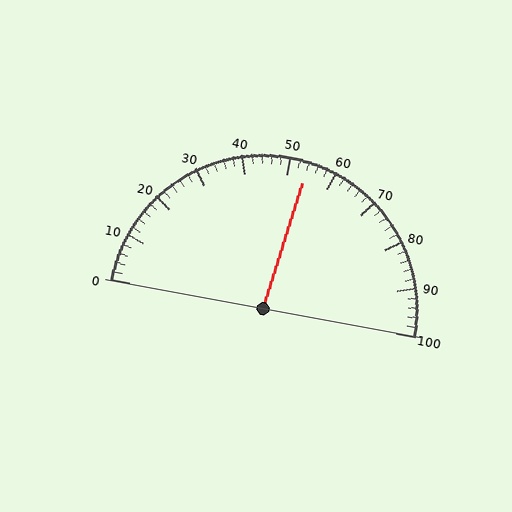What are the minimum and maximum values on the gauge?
The gauge ranges from 0 to 100.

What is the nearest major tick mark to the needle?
The nearest major tick mark is 50.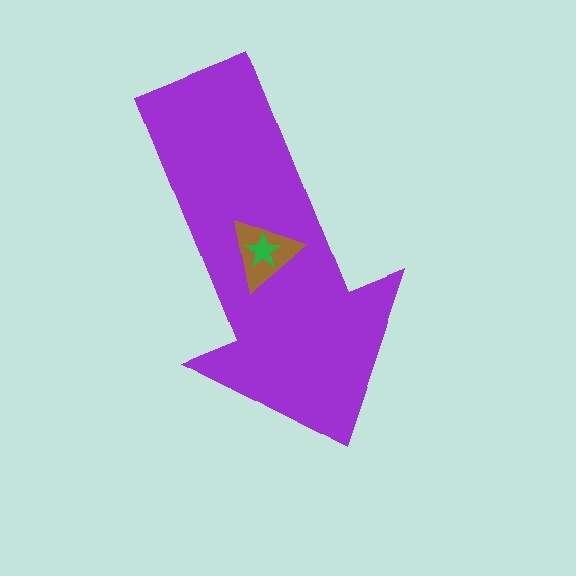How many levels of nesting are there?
3.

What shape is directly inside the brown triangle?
The green star.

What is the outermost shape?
The purple arrow.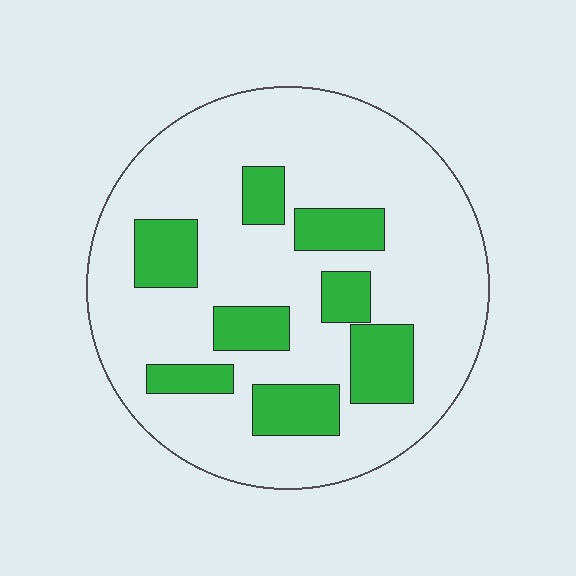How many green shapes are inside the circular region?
8.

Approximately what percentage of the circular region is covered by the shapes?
Approximately 25%.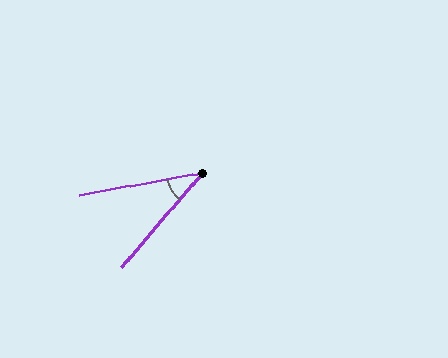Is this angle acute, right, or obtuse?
It is acute.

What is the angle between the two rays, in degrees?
Approximately 39 degrees.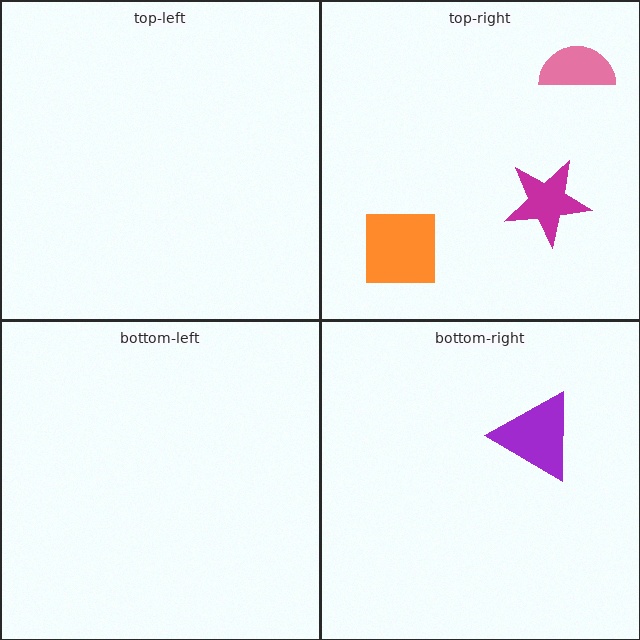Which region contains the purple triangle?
The bottom-right region.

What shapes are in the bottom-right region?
The purple triangle.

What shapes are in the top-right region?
The magenta star, the orange square, the pink semicircle.